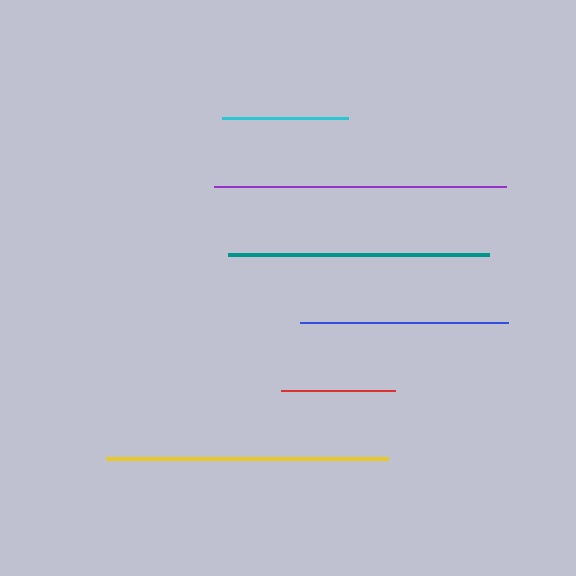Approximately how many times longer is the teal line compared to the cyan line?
The teal line is approximately 2.1 times the length of the cyan line.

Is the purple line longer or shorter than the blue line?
The purple line is longer than the blue line.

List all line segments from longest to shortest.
From longest to shortest: purple, yellow, teal, blue, cyan, red.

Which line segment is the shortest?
The red line is the shortest at approximately 114 pixels.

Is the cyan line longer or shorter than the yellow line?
The yellow line is longer than the cyan line.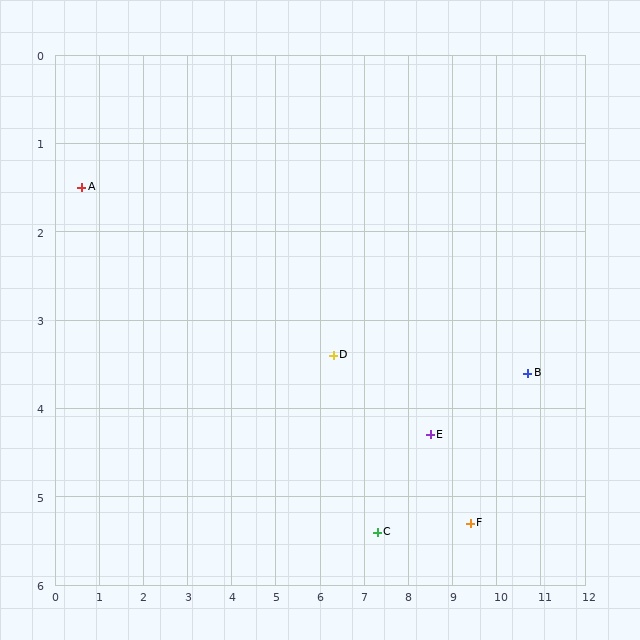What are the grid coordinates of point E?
Point E is at approximately (8.5, 4.3).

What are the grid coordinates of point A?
Point A is at approximately (0.6, 1.5).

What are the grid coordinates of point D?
Point D is at approximately (6.3, 3.4).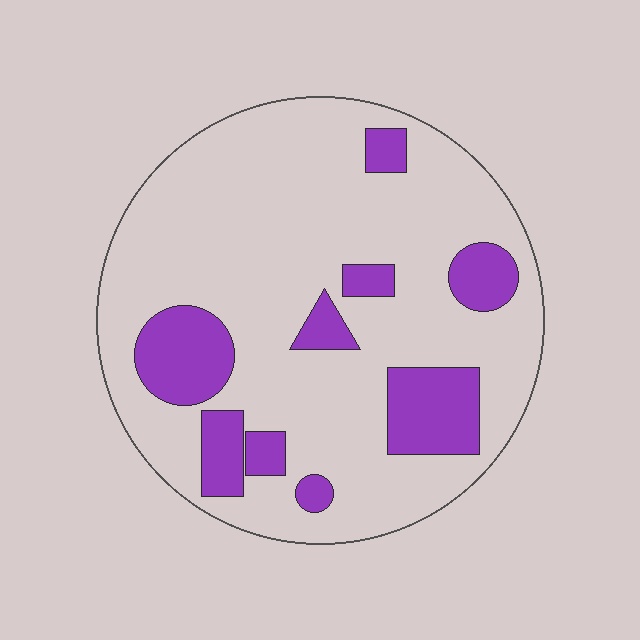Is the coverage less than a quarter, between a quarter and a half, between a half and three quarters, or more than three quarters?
Less than a quarter.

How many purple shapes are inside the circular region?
9.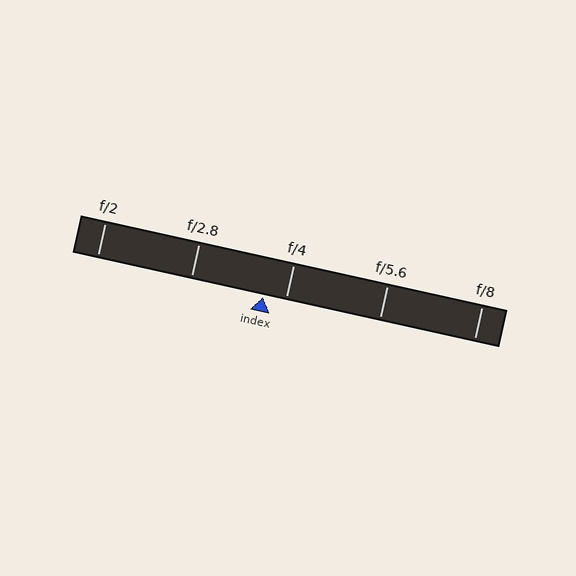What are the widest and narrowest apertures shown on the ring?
The widest aperture shown is f/2 and the narrowest is f/8.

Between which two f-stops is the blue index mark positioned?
The index mark is between f/2.8 and f/4.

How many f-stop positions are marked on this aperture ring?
There are 5 f-stop positions marked.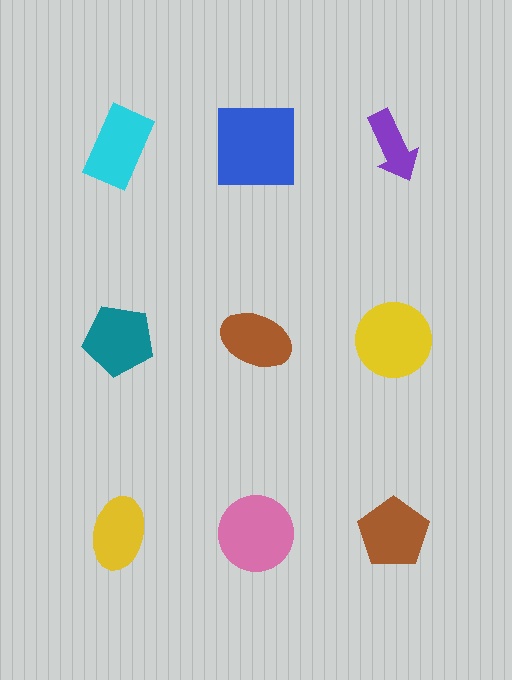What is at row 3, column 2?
A pink circle.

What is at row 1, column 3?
A purple arrow.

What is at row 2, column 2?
A brown ellipse.